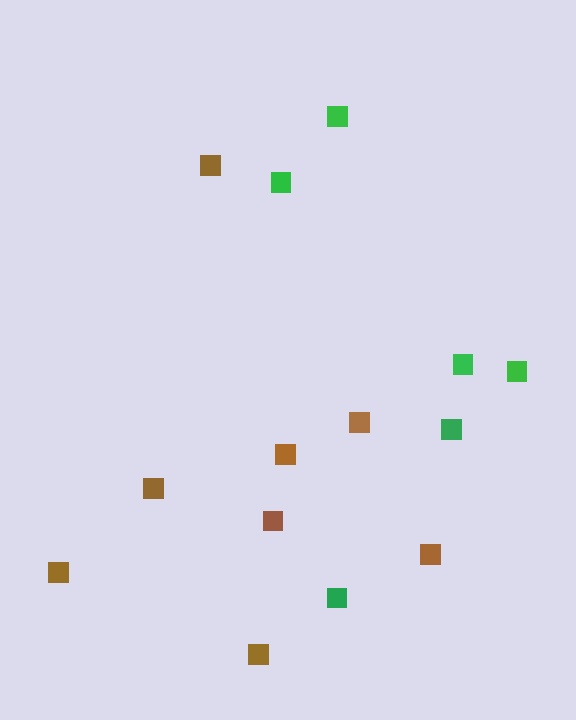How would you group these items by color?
There are 2 groups: one group of brown squares (8) and one group of green squares (6).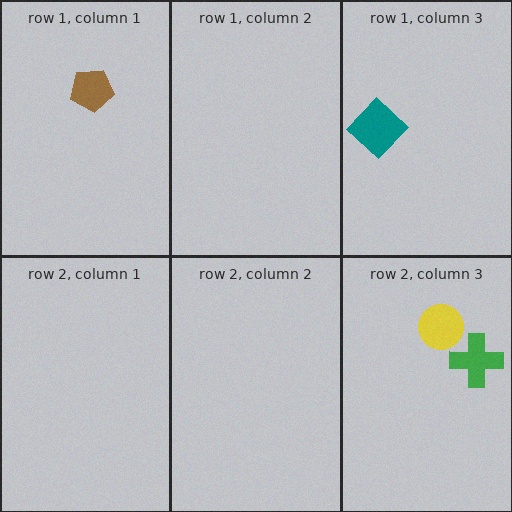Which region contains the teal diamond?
The row 1, column 3 region.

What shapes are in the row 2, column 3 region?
The green cross, the yellow circle.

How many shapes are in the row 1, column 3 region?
1.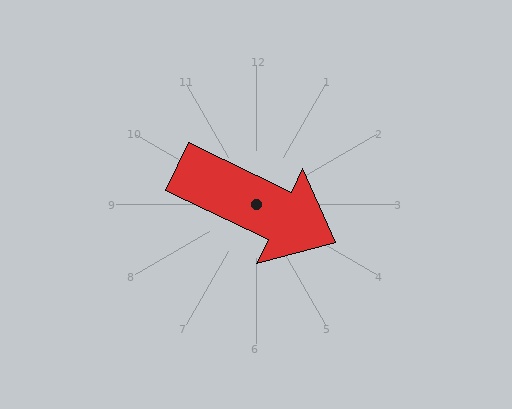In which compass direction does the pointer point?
Southeast.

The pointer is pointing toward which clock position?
Roughly 4 o'clock.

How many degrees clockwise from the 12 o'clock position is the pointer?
Approximately 116 degrees.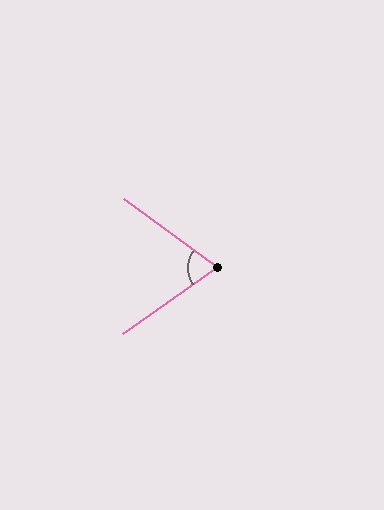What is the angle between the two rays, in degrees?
Approximately 71 degrees.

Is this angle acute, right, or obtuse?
It is acute.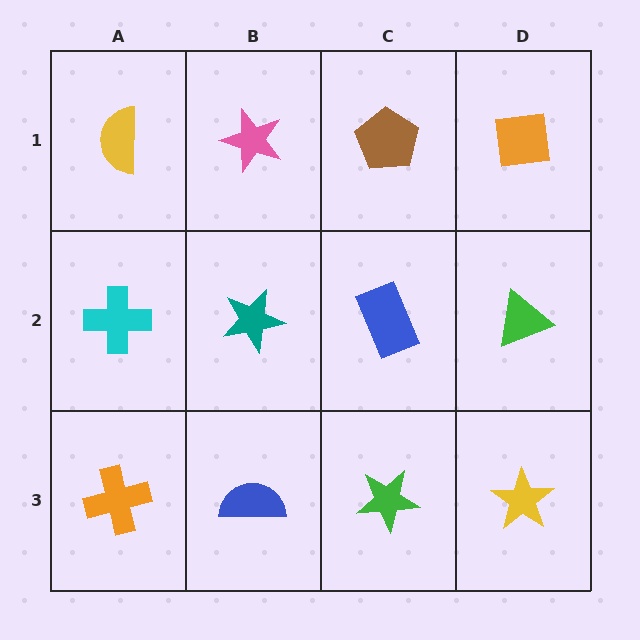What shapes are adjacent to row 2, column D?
An orange square (row 1, column D), a yellow star (row 3, column D), a blue rectangle (row 2, column C).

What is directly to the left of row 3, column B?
An orange cross.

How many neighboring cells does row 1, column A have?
2.